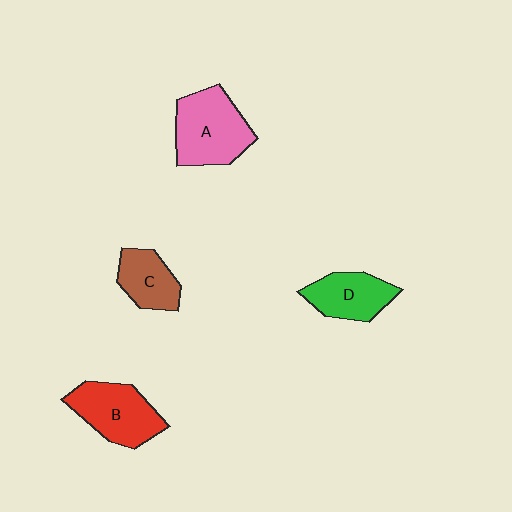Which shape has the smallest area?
Shape C (brown).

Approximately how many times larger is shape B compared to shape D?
Approximately 1.3 times.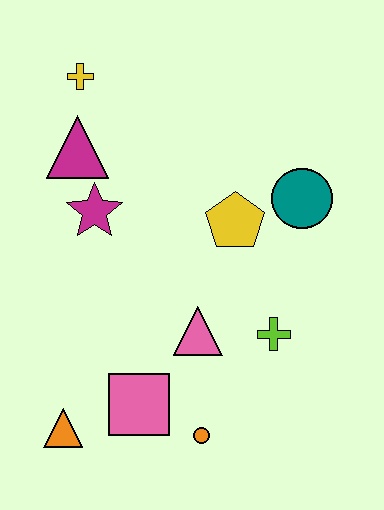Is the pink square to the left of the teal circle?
Yes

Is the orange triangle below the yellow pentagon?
Yes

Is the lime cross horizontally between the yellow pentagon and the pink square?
No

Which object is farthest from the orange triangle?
The yellow cross is farthest from the orange triangle.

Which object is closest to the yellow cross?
The magenta triangle is closest to the yellow cross.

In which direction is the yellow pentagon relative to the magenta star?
The yellow pentagon is to the right of the magenta star.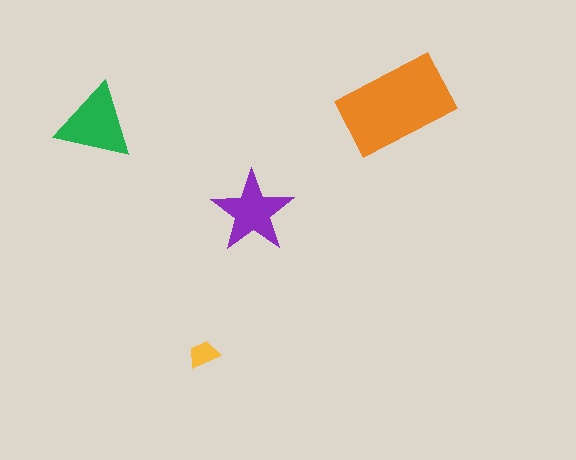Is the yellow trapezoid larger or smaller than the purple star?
Smaller.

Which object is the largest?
The orange rectangle.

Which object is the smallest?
The yellow trapezoid.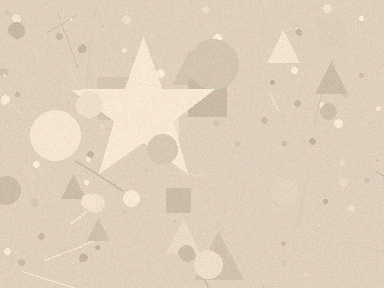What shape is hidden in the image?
A star is hidden in the image.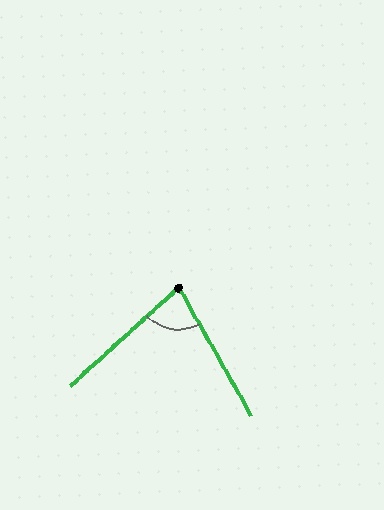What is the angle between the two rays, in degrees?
Approximately 77 degrees.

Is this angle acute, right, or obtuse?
It is acute.